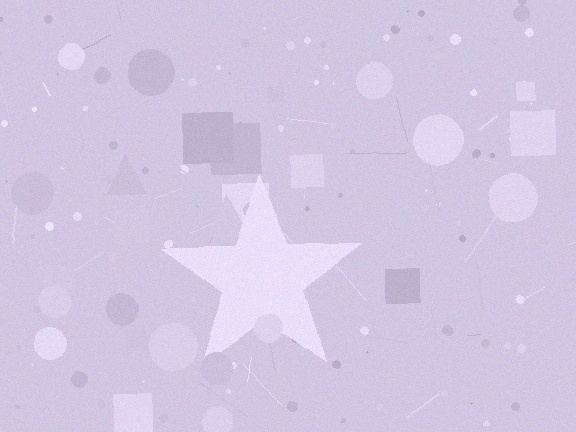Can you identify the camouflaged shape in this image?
The camouflaged shape is a star.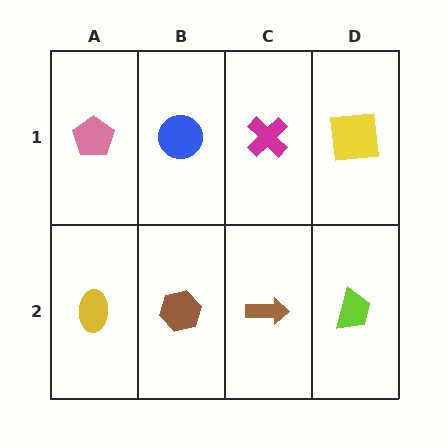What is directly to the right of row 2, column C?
A lime trapezoid.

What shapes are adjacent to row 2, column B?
A blue circle (row 1, column B), a yellow ellipse (row 2, column A), a brown arrow (row 2, column C).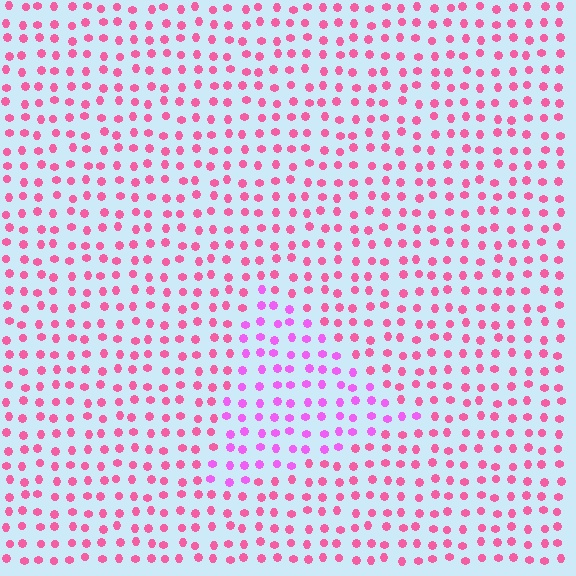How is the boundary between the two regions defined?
The boundary is defined purely by a slight shift in hue (about 34 degrees). Spacing, size, and orientation are identical on both sides.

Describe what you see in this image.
The image is filled with small pink elements in a uniform arrangement. A triangle-shaped region is visible where the elements are tinted to a slightly different hue, forming a subtle color boundary.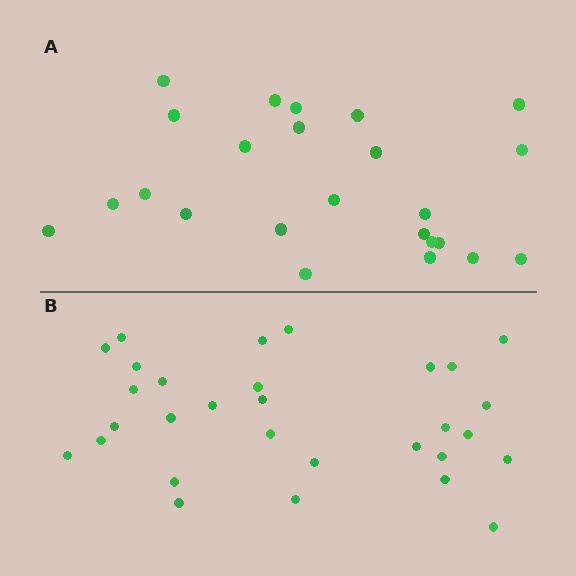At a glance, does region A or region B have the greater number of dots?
Region B (the bottom region) has more dots.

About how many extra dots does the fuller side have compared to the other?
Region B has about 6 more dots than region A.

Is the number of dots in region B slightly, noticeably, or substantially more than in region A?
Region B has noticeably more, but not dramatically so. The ratio is roughly 1.2 to 1.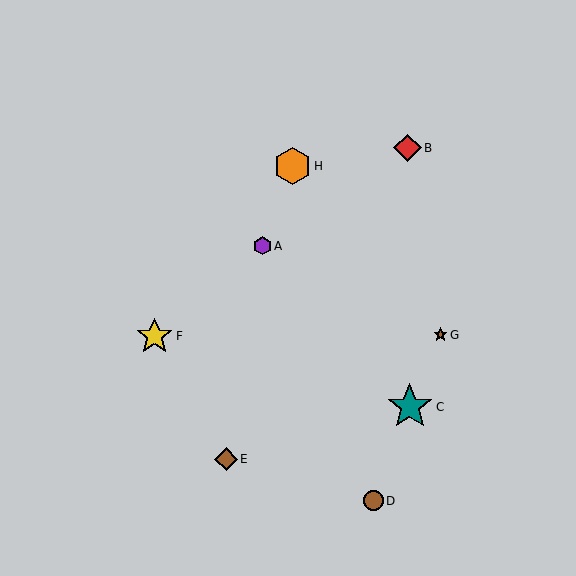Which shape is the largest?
The teal star (labeled C) is the largest.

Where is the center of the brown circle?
The center of the brown circle is at (373, 501).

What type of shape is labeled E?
Shape E is a brown diamond.